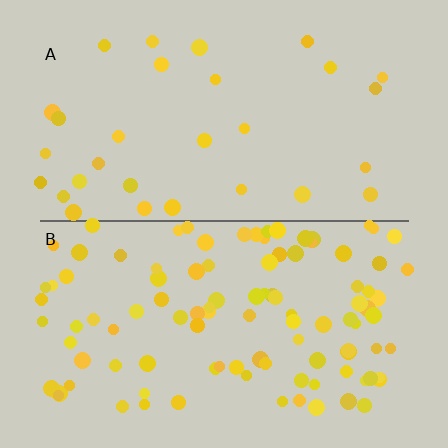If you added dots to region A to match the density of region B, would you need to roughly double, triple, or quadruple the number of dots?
Approximately triple.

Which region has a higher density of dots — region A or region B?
B (the bottom).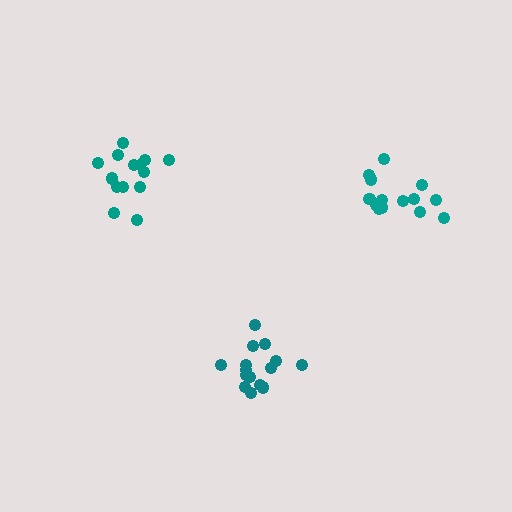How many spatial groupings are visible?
There are 3 spatial groupings.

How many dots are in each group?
Group 1: 15 dots, Group 2: 14 dots, Group 3: 14 dots (43 total).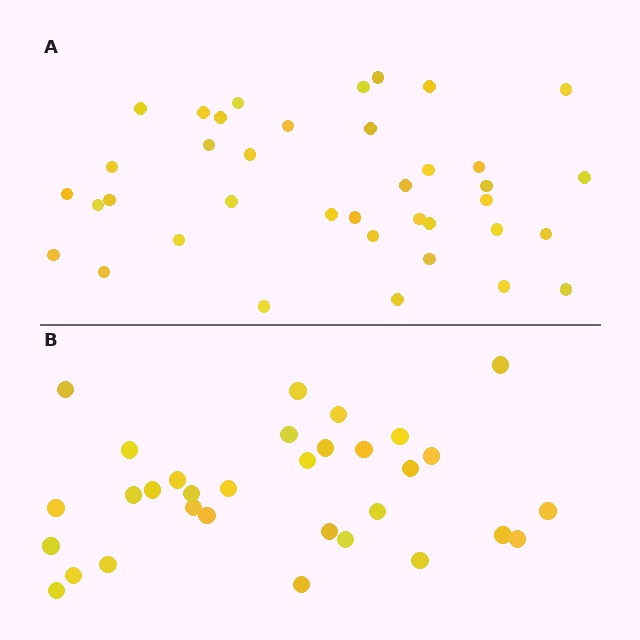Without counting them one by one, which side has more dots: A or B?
Region A (the top region) has more dots.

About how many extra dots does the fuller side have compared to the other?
Region A has about 6 more dots than region B.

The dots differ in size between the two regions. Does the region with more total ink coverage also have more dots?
No. Region B has more total ink coverage because its dots are larger, but region A actually contains more individual dots. Total area can be misleading — the number of items is what matters here.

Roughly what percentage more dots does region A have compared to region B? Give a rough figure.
About 20% more.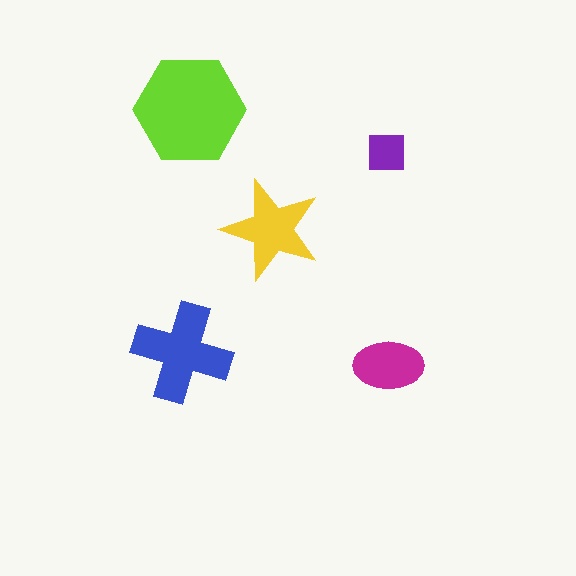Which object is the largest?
The lime hexagon.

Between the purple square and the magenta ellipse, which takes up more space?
The magenta ellipse.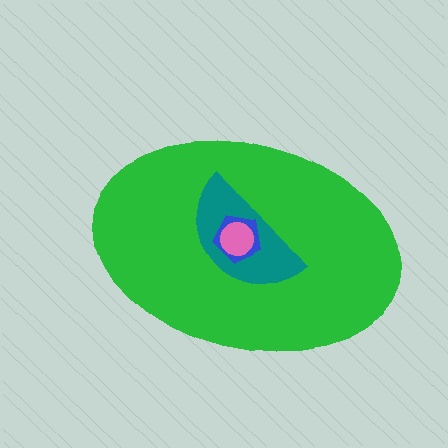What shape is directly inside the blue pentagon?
The pink circle.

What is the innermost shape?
The pink circle.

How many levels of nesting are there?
4.